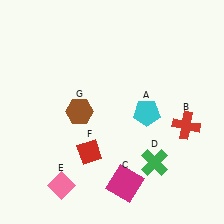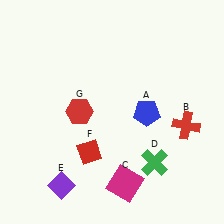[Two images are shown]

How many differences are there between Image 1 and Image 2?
There are 3 differences between the two images.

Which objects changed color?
A changed from cyan to blue. E changed from pink to purple. G changed from brown to red.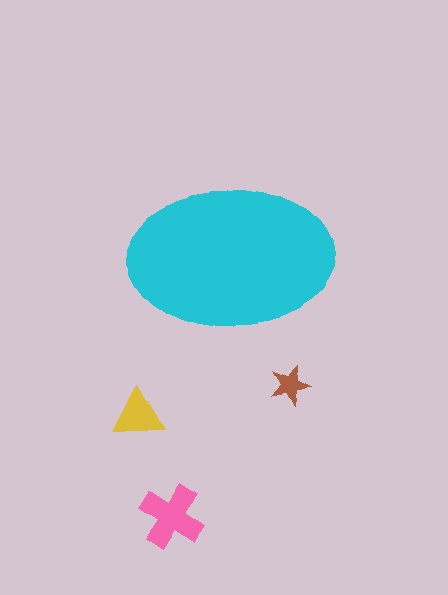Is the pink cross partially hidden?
No, the pink cross is fully visible.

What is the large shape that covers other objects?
A cyan ellipse.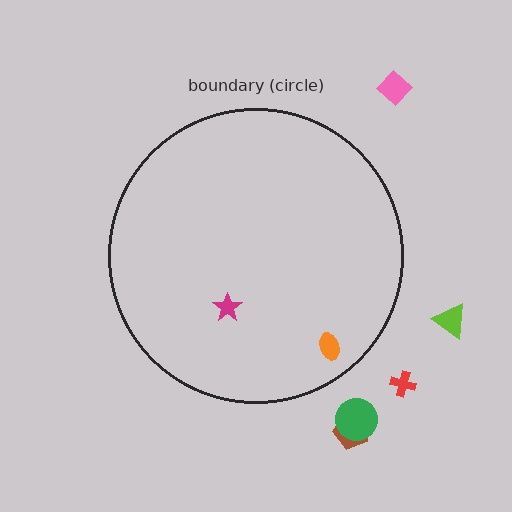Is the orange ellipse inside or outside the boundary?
Inside.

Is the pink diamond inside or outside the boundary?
Outside.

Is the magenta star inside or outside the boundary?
Inside.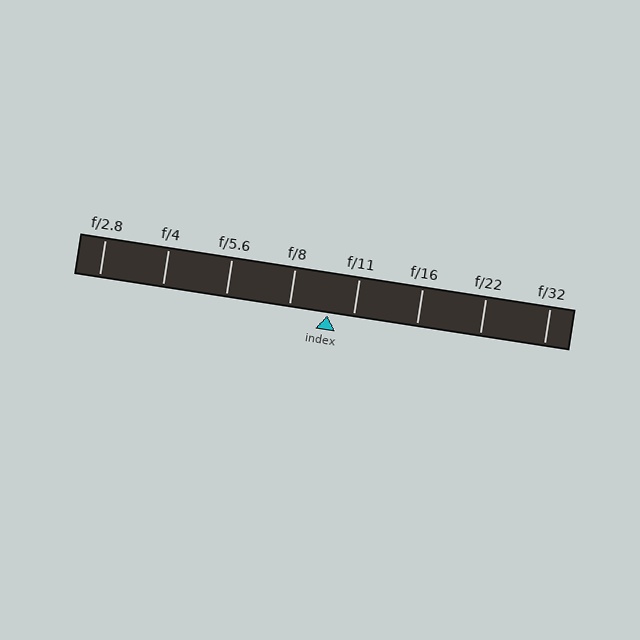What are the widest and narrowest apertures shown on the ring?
The widest aperture shown is f/2.8 and the narrowest is f/32.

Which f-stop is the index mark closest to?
The index mark is closest to f/11.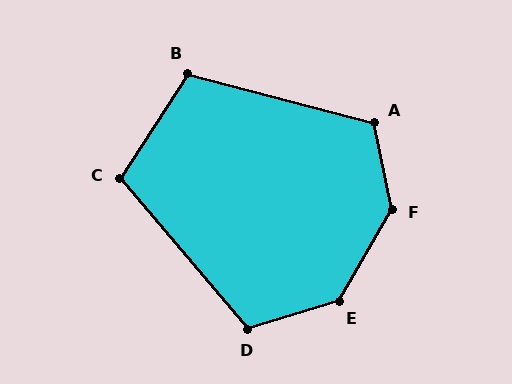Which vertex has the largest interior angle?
F, at approximately 138 degrees.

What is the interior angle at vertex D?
Approximately 114 degrees (obtuse).